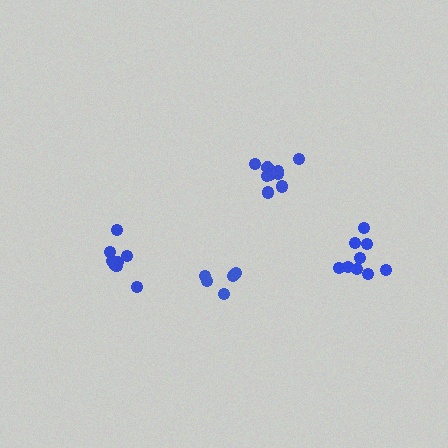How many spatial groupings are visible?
There are 4 spatial groupings.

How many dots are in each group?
Group 1: 11 dots, Group 2: 10 dots, Group 3: 9 dots, Group 4: 6 dots (36 total).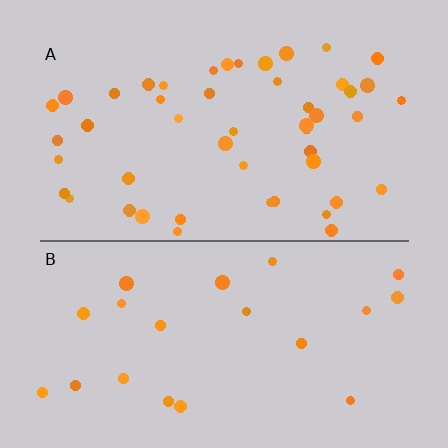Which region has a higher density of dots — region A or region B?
A (the top).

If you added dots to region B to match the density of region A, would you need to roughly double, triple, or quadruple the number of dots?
Approximately double.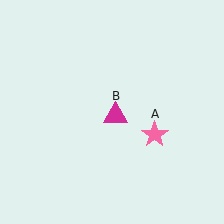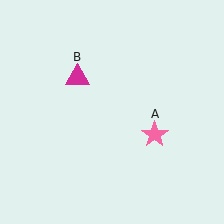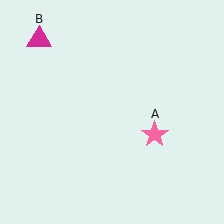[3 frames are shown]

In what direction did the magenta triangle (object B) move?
The magenta triangle (object B) moved up and to the left.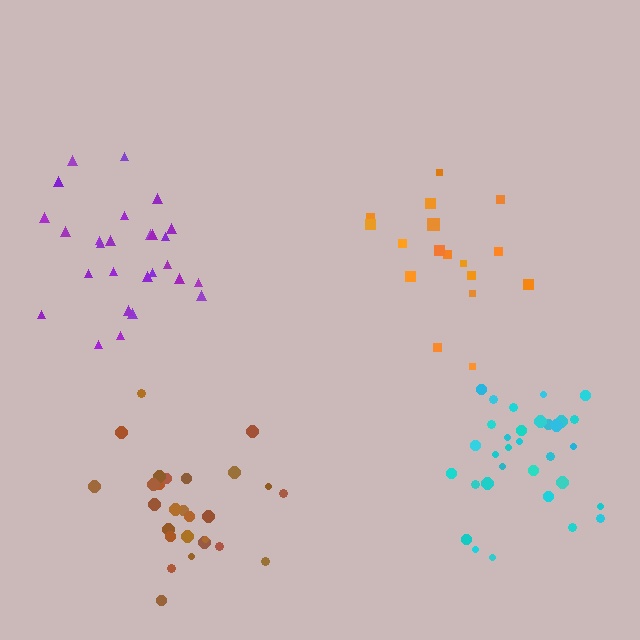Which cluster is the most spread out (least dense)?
Orange.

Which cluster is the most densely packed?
Cyan.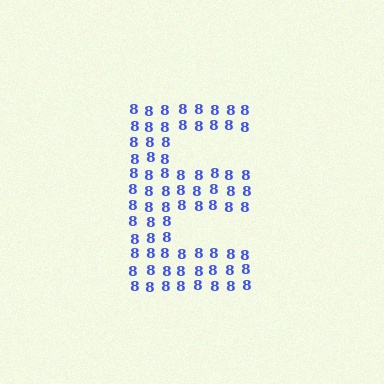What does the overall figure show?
The overall figure shows the letter E.